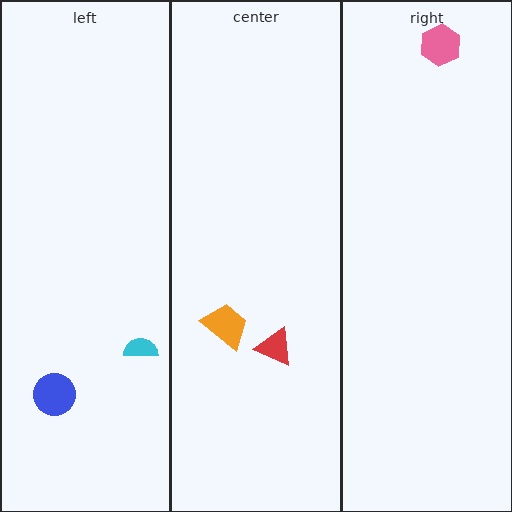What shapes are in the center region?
The red triangle, the orange trapezoid.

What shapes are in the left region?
The blue circle, the cyan semicircle.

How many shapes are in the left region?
2.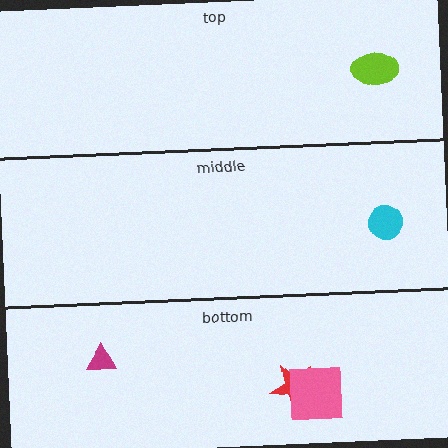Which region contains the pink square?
The bottom region.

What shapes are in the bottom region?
The magenta triangle, the red star, the pink square.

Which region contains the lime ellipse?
The top region.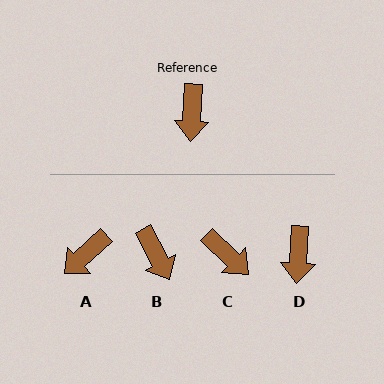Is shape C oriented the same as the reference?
No, it is off by about 50 degrees.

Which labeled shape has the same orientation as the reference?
D.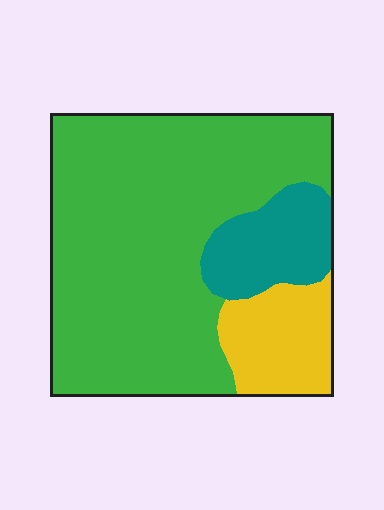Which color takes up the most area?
Green, at roughly 70%.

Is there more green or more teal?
Green.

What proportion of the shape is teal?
Teal takes up about one eighth (1/8) of the shape.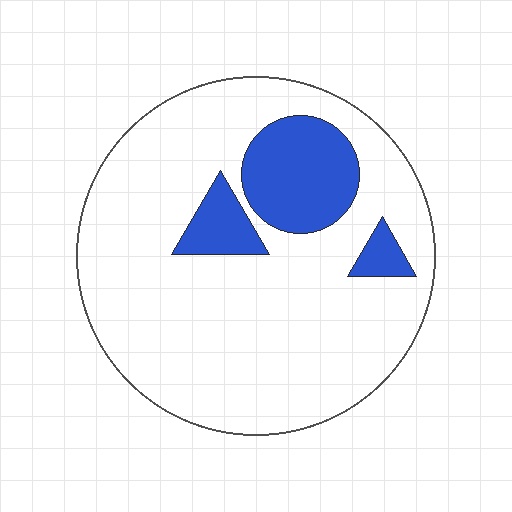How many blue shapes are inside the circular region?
3.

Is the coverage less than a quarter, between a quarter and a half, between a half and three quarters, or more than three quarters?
Less than a quarter.